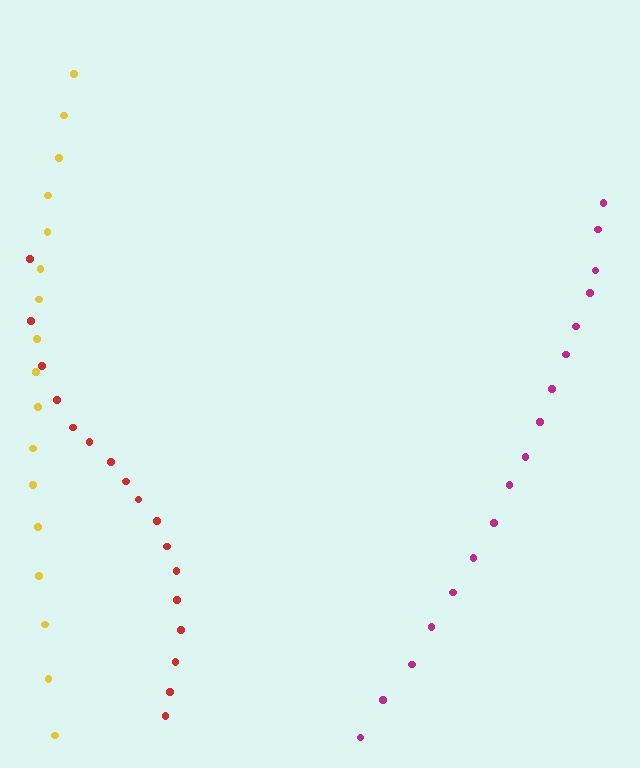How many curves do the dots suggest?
There are 3 distinct paths.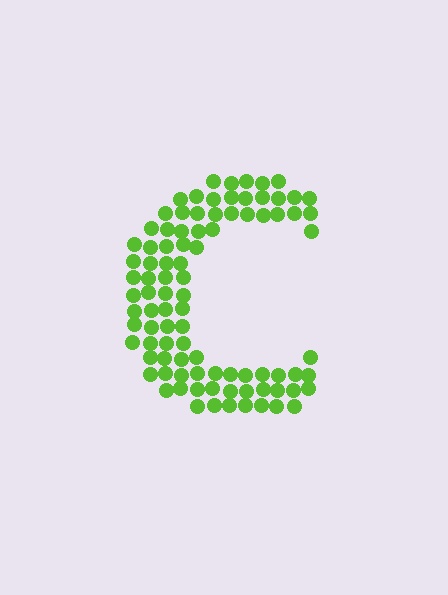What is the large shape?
The large shape is the letter C.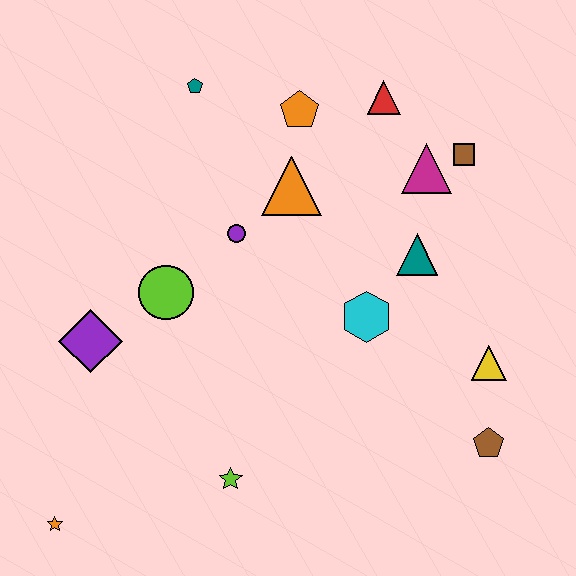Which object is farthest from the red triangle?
The orange star is farthest from the red triangle.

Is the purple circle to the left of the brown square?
Yes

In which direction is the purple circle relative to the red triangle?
The purple circle is to the left of the red triangle.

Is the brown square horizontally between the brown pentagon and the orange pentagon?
Yes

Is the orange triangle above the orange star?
Yes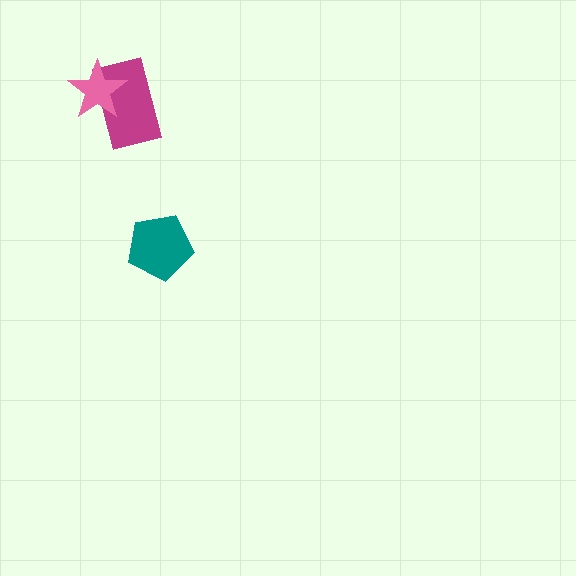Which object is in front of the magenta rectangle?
The pink star is in front of the magenta rectangle.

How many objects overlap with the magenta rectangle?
1 object overlaps with the magenta rectangle.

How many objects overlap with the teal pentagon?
0 objects overlap with the teal pentagon.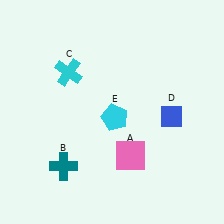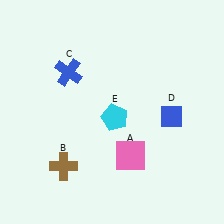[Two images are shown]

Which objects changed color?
B changed from teal to brown. C changed from cyan to blue.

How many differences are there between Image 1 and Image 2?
There are 2 differences between the two images.